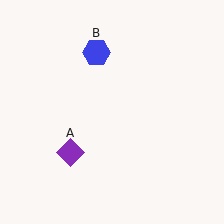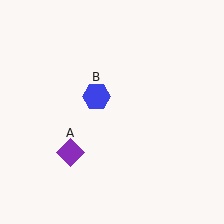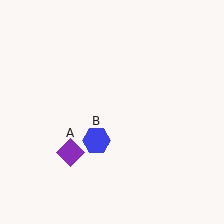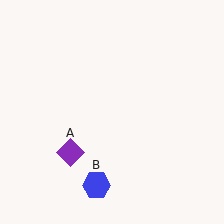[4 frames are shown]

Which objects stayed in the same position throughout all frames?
Purple diamond (object A) remained stationary.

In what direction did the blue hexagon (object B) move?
The blue hexagon (object B) moved down.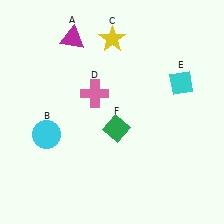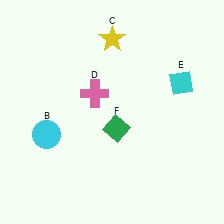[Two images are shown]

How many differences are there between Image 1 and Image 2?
There is 1 difference between the two images.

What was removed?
The magenta triangle (A) was removed in Image 2.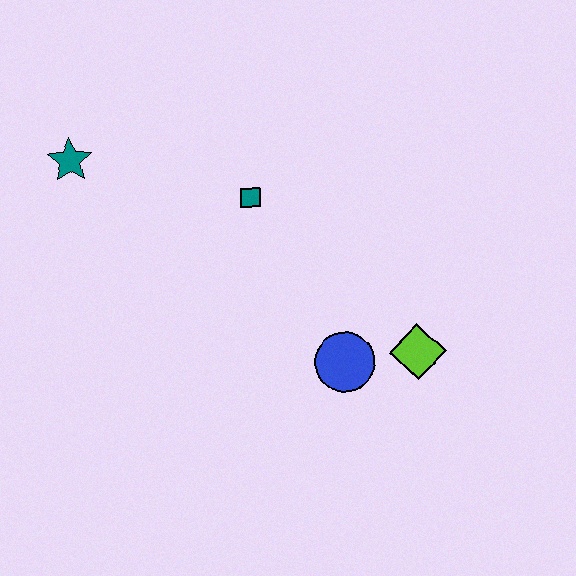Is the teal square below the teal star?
Yes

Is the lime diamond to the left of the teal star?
No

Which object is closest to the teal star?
The teal square is closest to the teal star.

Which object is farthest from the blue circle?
The teal star is farthest from the blue circle.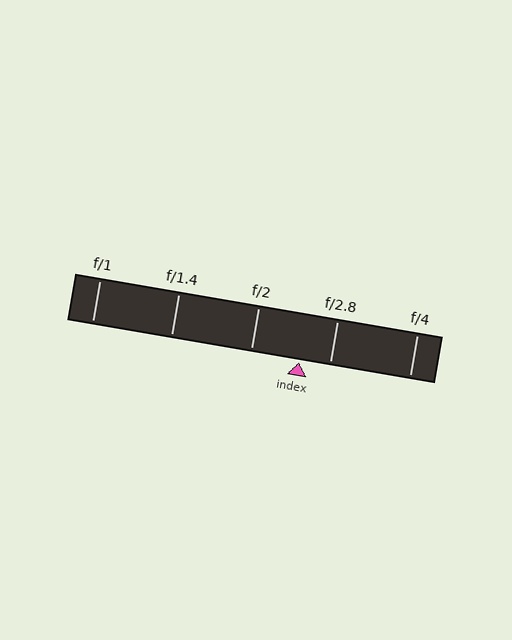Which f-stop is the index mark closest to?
The index mark is closest to f/2.8.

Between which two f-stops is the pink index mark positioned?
The index mark is between f/2 and f/2.8.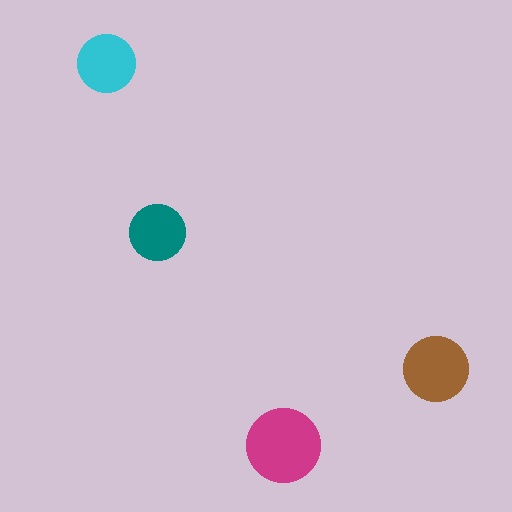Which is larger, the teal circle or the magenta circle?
The magenta one.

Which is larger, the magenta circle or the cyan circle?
The magenta one.